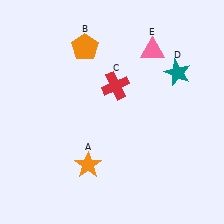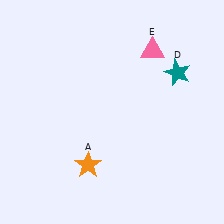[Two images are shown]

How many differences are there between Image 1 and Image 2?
There are 2 differences between the two images.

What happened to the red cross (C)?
The red cross (C) was removed in Image 2. It was in the top-right area of Image 1.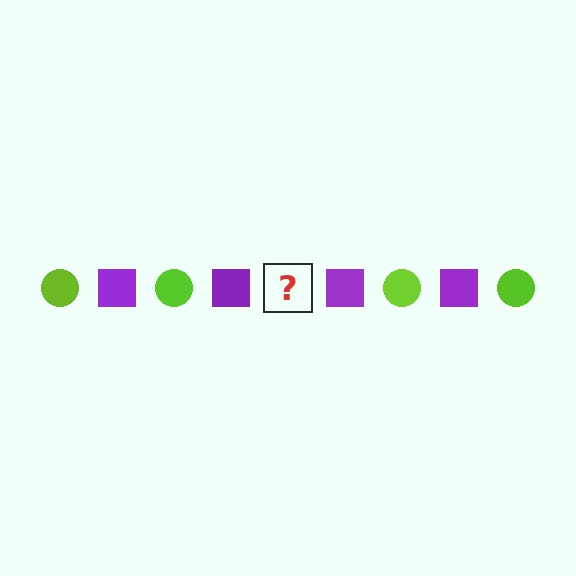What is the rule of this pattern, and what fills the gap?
The rule is that the pattern alternates between lime circle and purple square. The gap should be filled with a lime circle.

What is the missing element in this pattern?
The missing element is a lime circle.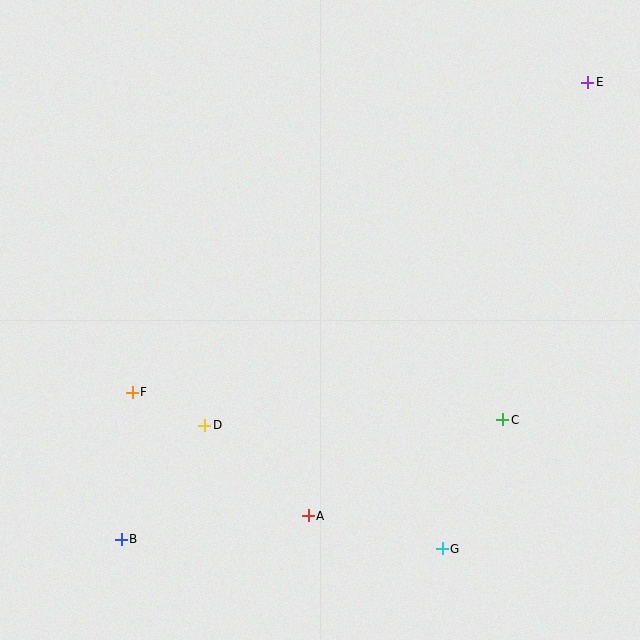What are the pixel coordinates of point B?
Point B is at (121, 539).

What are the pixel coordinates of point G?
Point G is at (442, 549).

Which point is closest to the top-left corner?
Point F is closest to the top-left corner.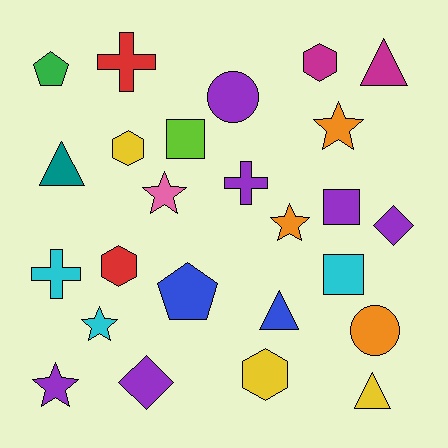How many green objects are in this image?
There is 1 green object.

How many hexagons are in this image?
There are 4 hexagons.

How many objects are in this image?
There are 25 objects.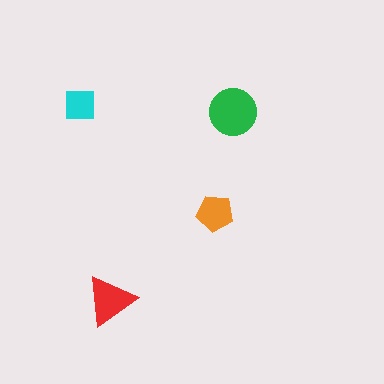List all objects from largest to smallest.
The green circle, the red triangle, the orange pentagon, the cyan square.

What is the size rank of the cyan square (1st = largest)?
4th.